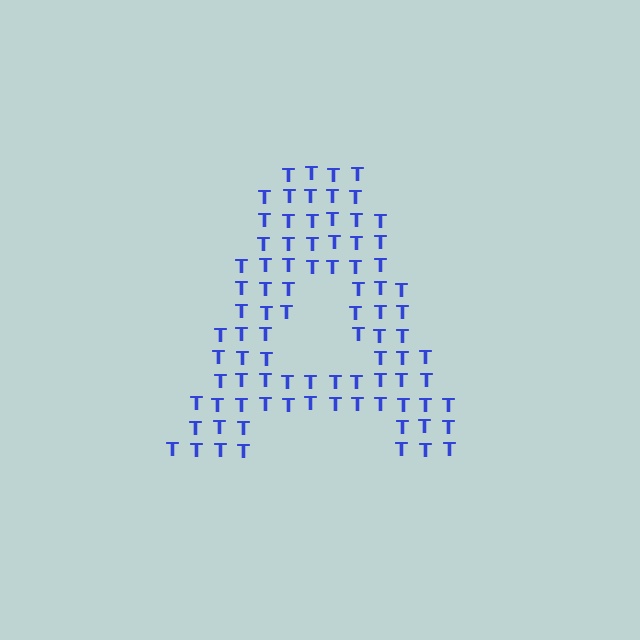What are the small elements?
The small elements are letter T's.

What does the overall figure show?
The overall figure shows the letter A.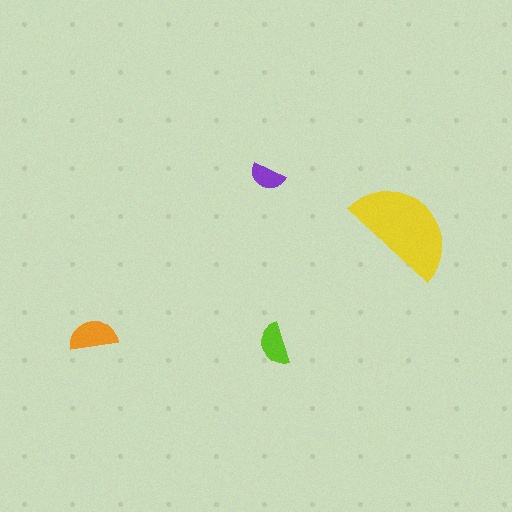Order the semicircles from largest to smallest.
the yellow one, the orange one, the lime one, the purple one.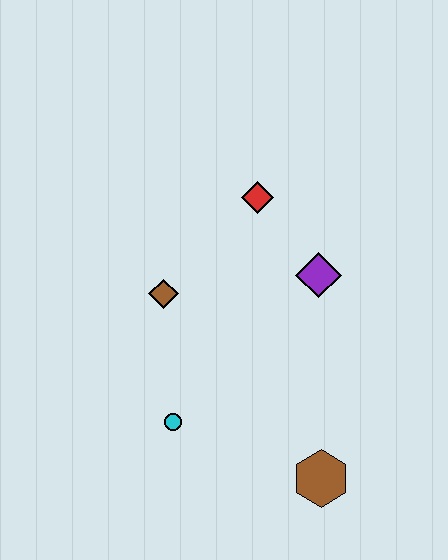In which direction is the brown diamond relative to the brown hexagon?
The brown diamond is above the brown hexagon.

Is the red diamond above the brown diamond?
Yes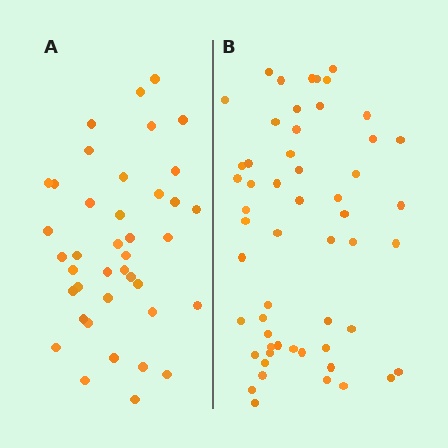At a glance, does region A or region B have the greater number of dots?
Region B (the right region) has more dots.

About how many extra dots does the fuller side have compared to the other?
Region B has approximately 15 more dots than region A.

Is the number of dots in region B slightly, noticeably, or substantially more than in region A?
Region B has noticeably more, but not dramatically so. The ratio is roughly 1.4 to 1.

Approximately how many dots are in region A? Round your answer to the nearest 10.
About 40 dots.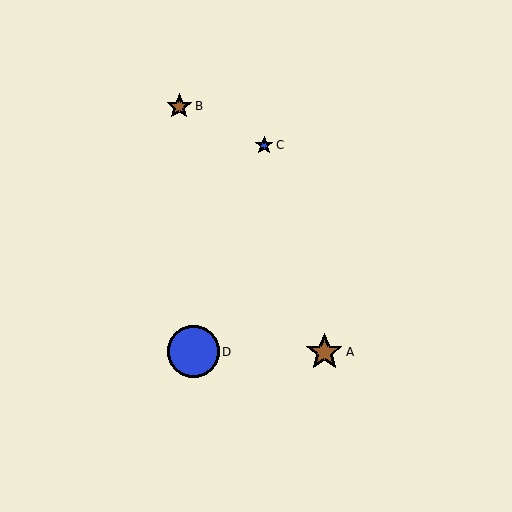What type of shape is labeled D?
Shape D is a blue circle.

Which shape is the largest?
The blue circle (labeled D) is the largest.